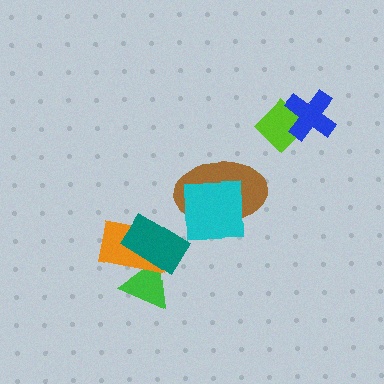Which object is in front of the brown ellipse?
The cyan square is in front of the brown ellipse.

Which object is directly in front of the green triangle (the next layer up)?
The orange rectangle is directly in front of the green triangle.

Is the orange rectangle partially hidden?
Yes, it is partially covered by another shape.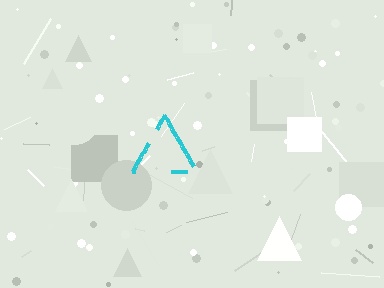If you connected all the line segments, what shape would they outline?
They would outline a triangle.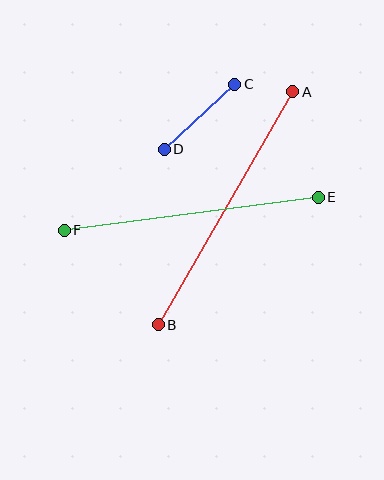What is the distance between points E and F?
The distance is approximately 256 pixels.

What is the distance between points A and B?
The distance is approximately 270 pixels.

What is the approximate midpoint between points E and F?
The midpoint is at approximately (191, 214) pixels.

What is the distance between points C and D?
The distance is approximately 96 pixels.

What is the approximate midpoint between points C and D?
The midpoint is at approximately (199, 117) pixels.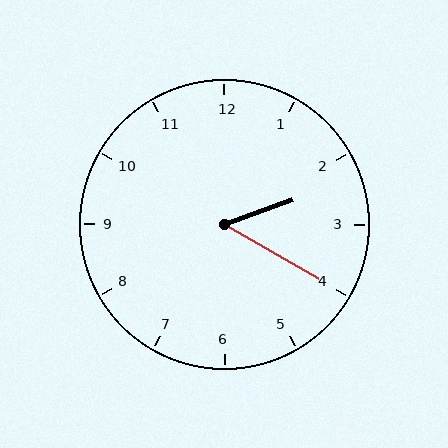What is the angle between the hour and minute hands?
Approximately 50 degrees.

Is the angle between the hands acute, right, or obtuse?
It is acute.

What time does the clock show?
2:20.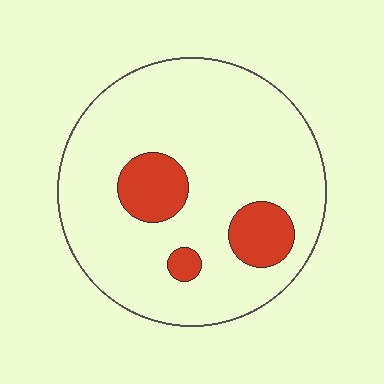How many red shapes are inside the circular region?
3.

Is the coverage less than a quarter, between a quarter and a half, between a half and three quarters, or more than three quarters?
Less than a quarter.